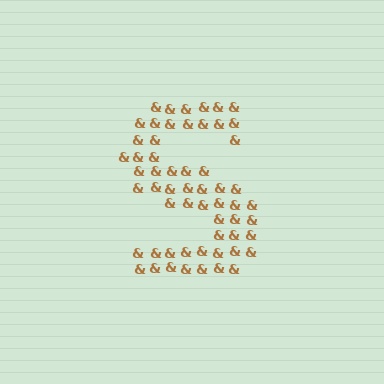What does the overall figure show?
The overall figure shows the letter S.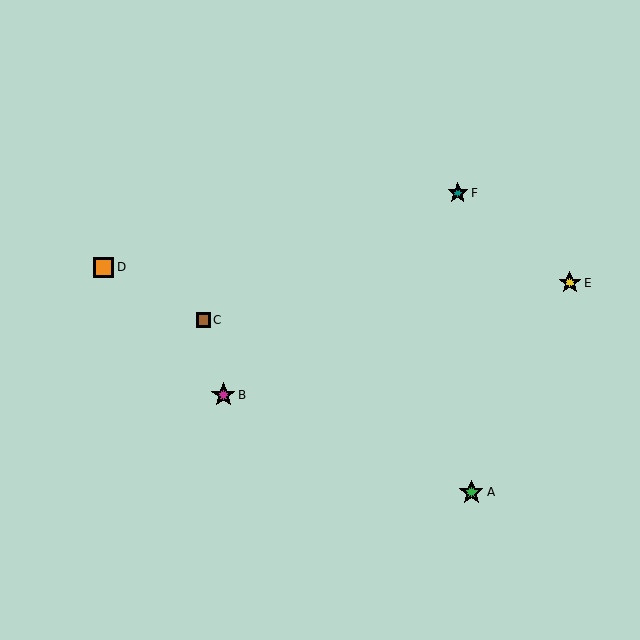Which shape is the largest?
The green star (labeled A) is the largest.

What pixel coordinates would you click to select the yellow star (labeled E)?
Click at (570, 283) to select the yellow star E.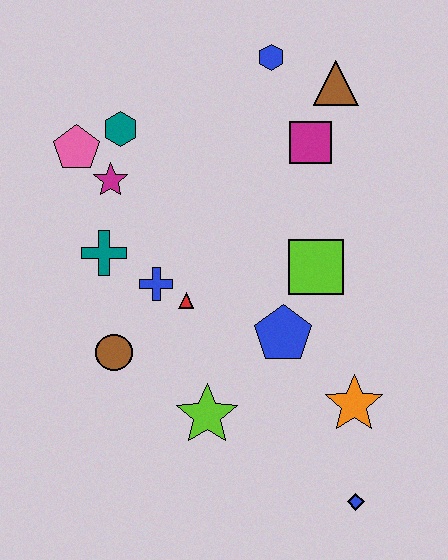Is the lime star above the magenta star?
No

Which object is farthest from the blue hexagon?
The blue diamond is farthest from the blue hexagon.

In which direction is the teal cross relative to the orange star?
The teal cross is to the left of the orange star.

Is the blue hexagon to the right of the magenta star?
Yes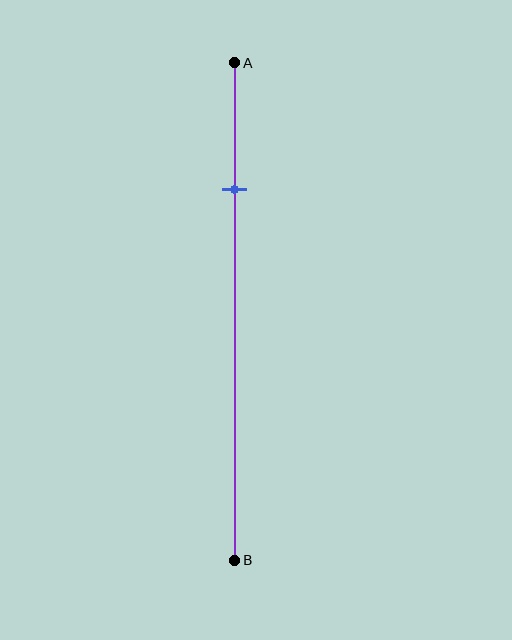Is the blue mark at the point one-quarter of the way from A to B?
Yes, the mark is approximately at the one-quarter point.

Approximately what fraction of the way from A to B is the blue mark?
The blue mark is approximately 25% of the way from A to B.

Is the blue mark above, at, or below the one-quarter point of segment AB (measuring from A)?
The blue mark is approximately at the one-quarter point of segment AB.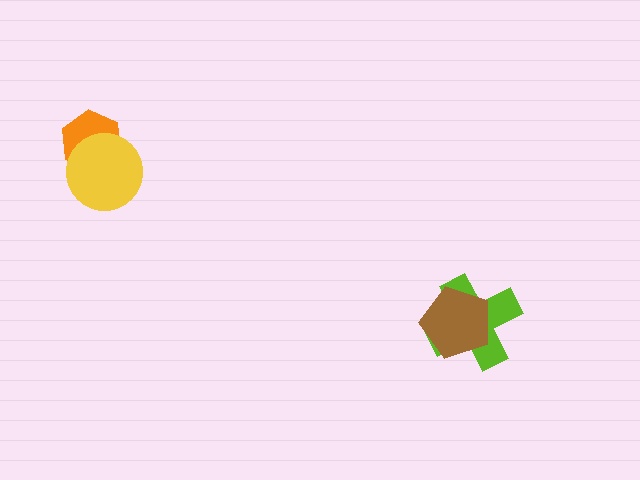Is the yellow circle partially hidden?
No, no other shape covers it.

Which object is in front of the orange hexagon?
The yellow circle is in front of the orange hexagon.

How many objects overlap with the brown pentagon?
1 object overlaps with the brown pentagon.